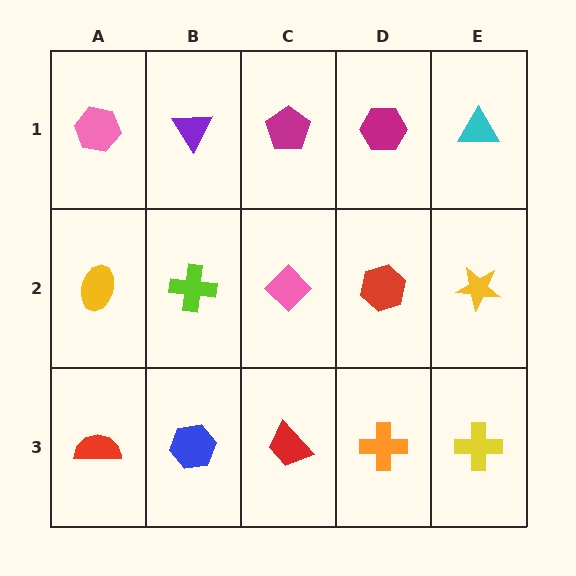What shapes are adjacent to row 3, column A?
A yellow ellipse (row 2, column A), a blue hexagon (row 3, column B).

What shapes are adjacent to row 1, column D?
A red hexagon (row 2, column D), a magenta pentagon (row 1, column C), a cyan triangle (row 1, column E).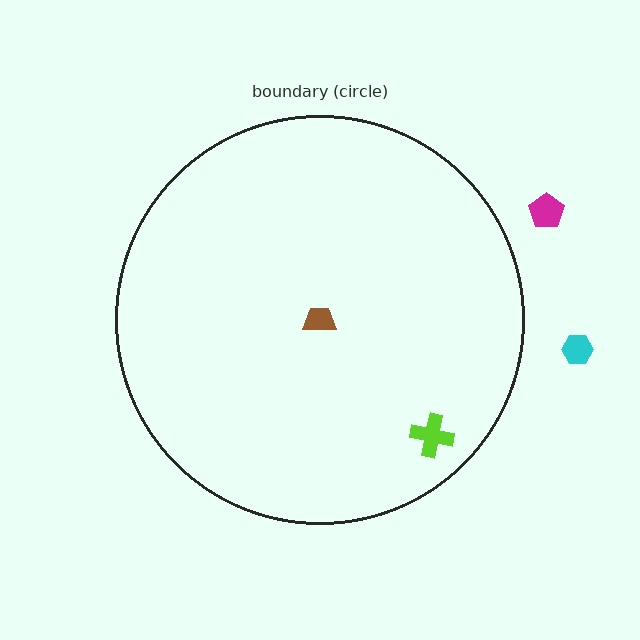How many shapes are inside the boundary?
2 inside, 2 outside.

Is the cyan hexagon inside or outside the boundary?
Outside.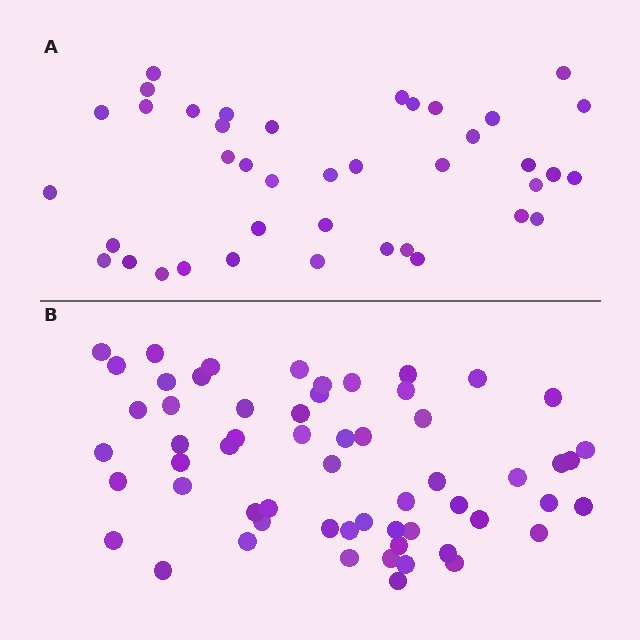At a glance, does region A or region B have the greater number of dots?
Region B (the bottom region) has more dots.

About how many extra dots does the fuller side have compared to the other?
Region B has approximately 20 more dots than region A.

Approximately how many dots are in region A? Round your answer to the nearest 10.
About 40 dots.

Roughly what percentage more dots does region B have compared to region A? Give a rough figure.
About 50% more.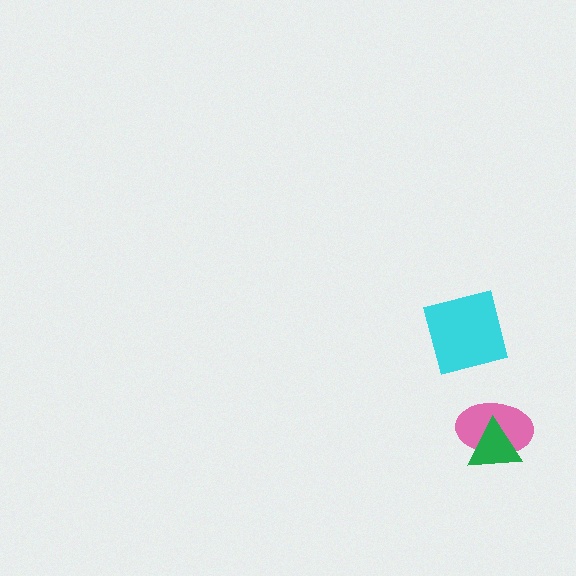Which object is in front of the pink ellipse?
The green triangle is in front of the pink ellipse.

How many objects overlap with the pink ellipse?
1 object overlaps with the pink ellipse.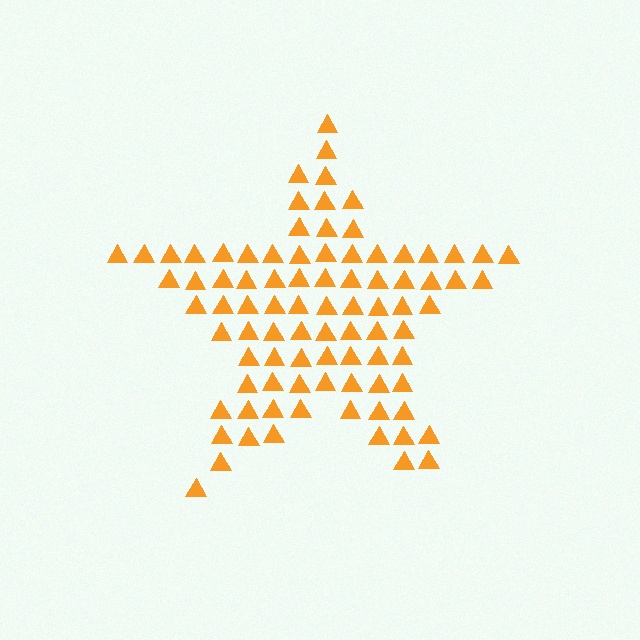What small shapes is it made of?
It is made of small triangles.